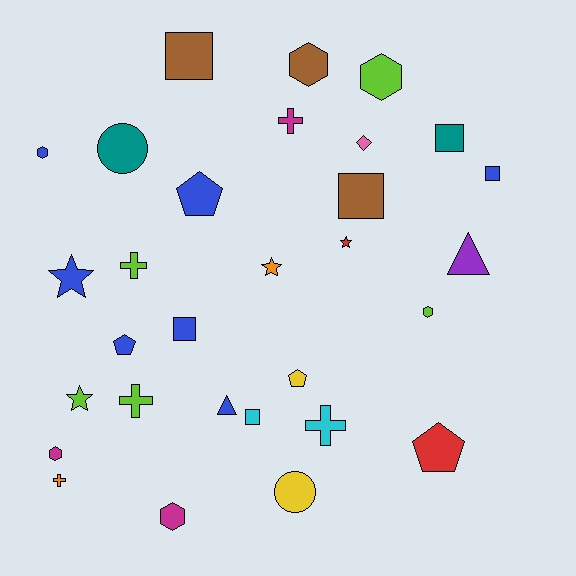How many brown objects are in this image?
There are 3 brown objects.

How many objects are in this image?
There are 30 objects.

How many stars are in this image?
There are 4 stars.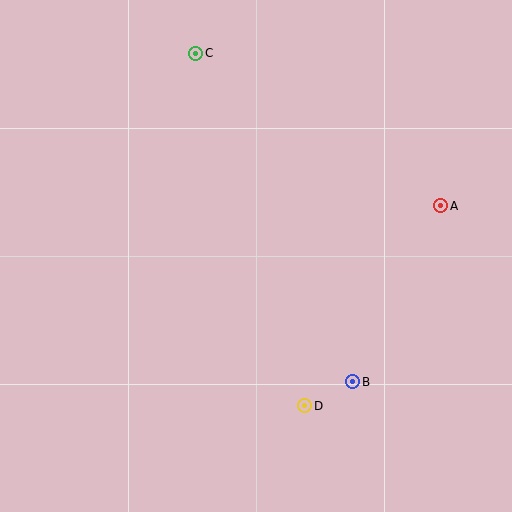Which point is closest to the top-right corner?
Point A is closest to the top-right corner.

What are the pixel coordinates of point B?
Point B is at (353, 382).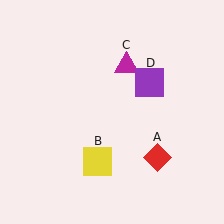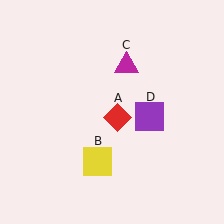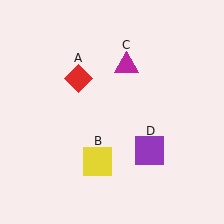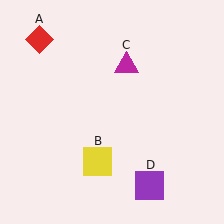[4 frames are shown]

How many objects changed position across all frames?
2 objects changed position: red diamond (object A), purple square (object D).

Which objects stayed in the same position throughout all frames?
Yellow square (object B) and magenta triangle (object C) remained stationary.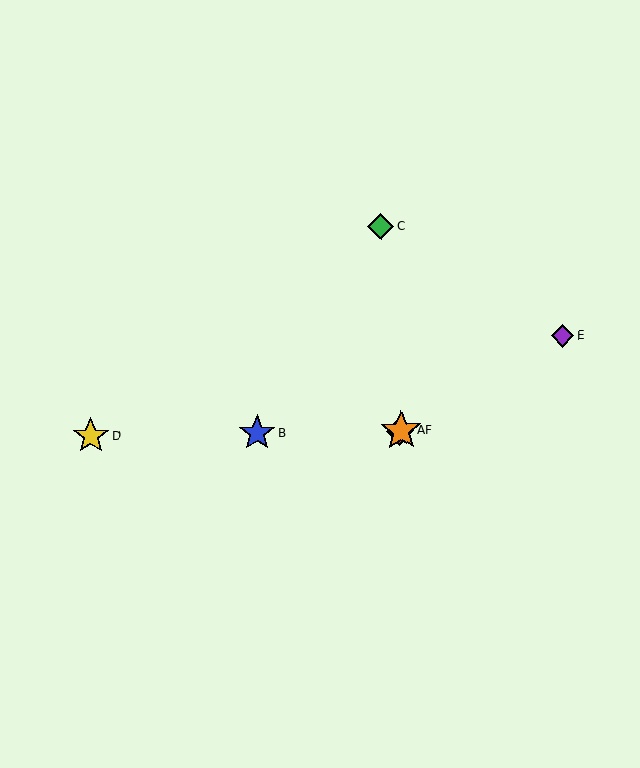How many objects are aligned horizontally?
4 objects (A, B, D, F) are aligned horizontally.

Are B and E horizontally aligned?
No, B is at y≈433 and E is at y≈336.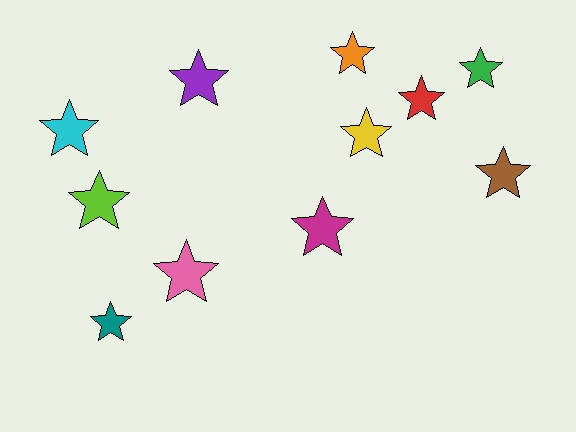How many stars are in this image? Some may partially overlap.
There are 11 stars.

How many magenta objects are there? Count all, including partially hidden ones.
There is 1 magenta object.